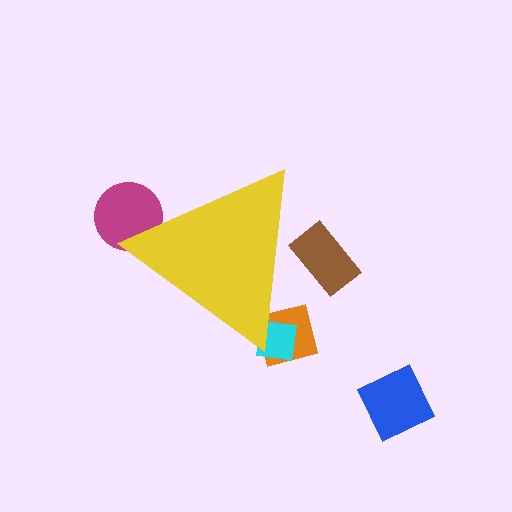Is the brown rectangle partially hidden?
Yes, the brown rectangle is partially hidden behind the yellow triangle.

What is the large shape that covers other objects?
A yellow triangle.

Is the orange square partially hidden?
Yes, the orange square is partially hidden behind the yellow triangle.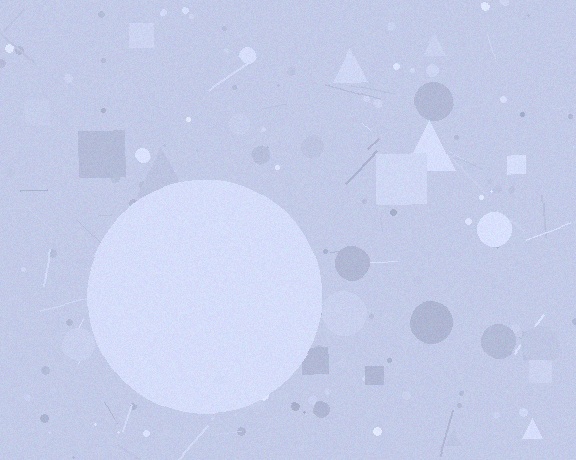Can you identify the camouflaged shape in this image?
The camouflaged shape is a circle.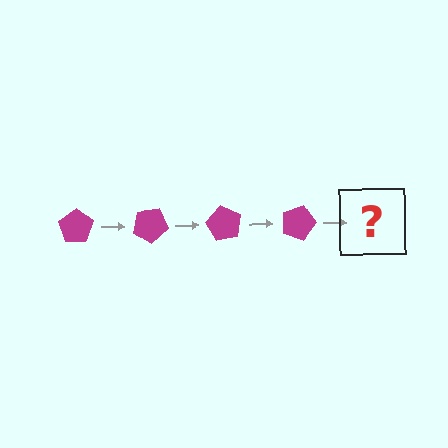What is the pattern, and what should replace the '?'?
The pattern is that the pentagon rotates 30 degrees each step. The '?' should be a magenta pentagon rotated 120 degrees.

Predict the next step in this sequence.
The next step is a magenta pentagon rotated 120 degrees.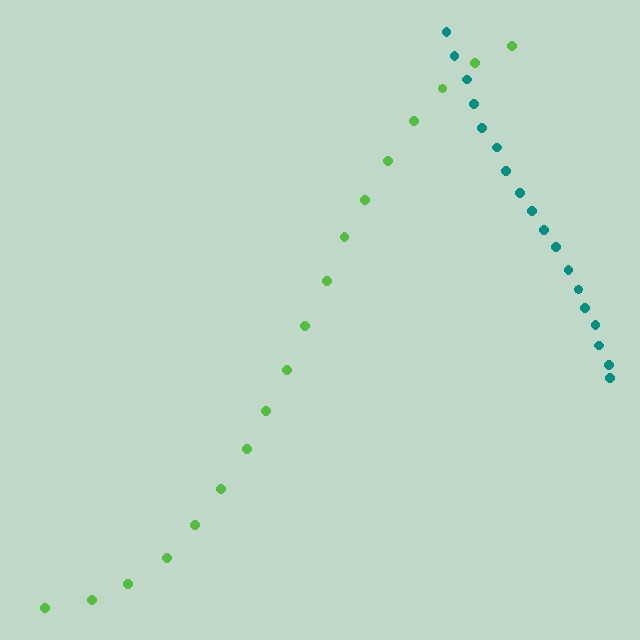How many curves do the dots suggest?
There are 2 distinct paths.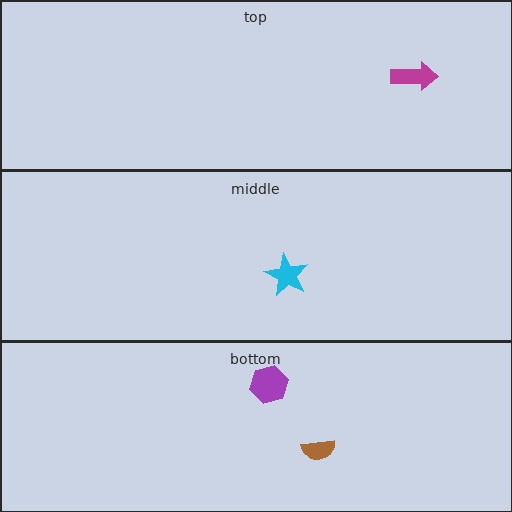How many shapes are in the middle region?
1.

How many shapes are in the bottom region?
2.